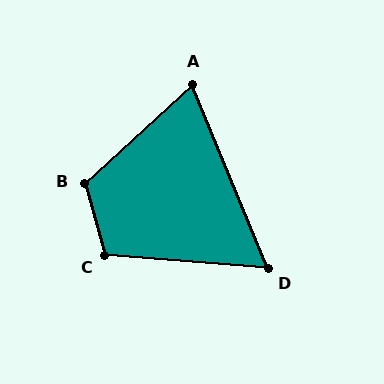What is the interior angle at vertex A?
Approximately 70 degrees (acute).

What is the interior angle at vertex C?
Approximately 110 degrees (obtuse).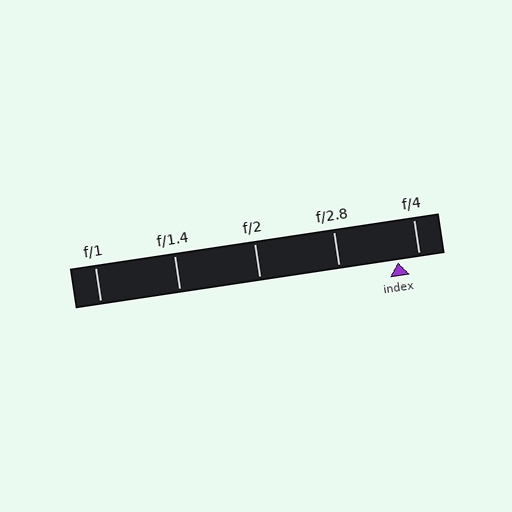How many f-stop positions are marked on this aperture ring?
There are 5 f-stop positions marked.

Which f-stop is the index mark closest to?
The index mark is closest to f/4.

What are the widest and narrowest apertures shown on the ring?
The widest aperture shown is f/1 and the narrowest is f/4.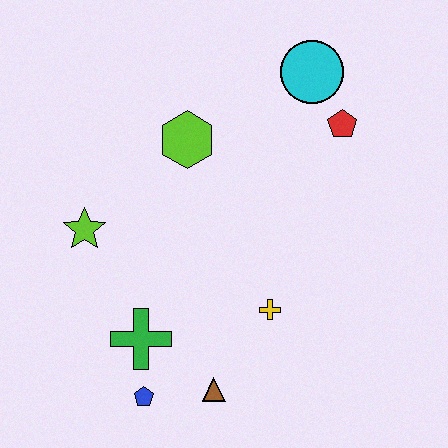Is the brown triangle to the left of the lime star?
No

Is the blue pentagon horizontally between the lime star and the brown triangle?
Yes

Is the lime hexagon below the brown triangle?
No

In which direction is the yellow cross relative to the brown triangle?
The yellow cross is above the brown triangle.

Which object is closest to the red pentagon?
The cyan circle is closest to the red pentagon.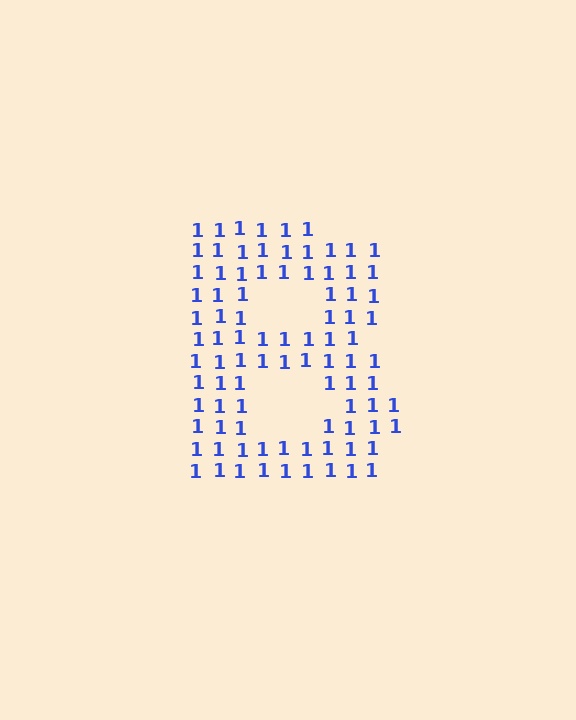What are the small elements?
The small elements are digit 1's.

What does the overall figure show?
The overall figure shows the letter B.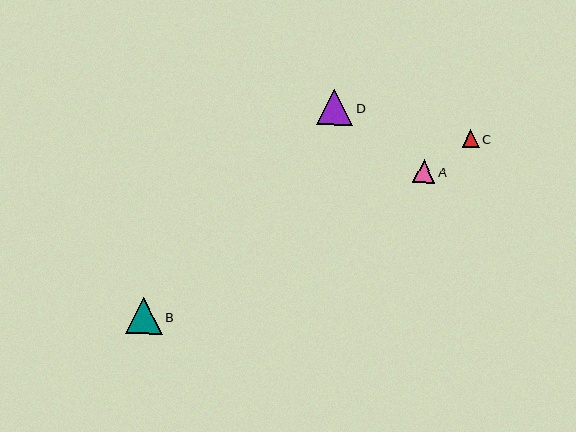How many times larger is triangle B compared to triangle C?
Triangle B is approximately 2.1 times the size of triangle C.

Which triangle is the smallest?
Triangle C is the smallest with a size of approximately 17 pixels.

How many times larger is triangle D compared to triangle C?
Triangle D is approximately 2.1 times the size of triangle C.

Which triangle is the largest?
Triangle B is the largest with a size of approximately 36 pixels.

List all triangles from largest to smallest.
From largest to smallest: B, D, A, C.